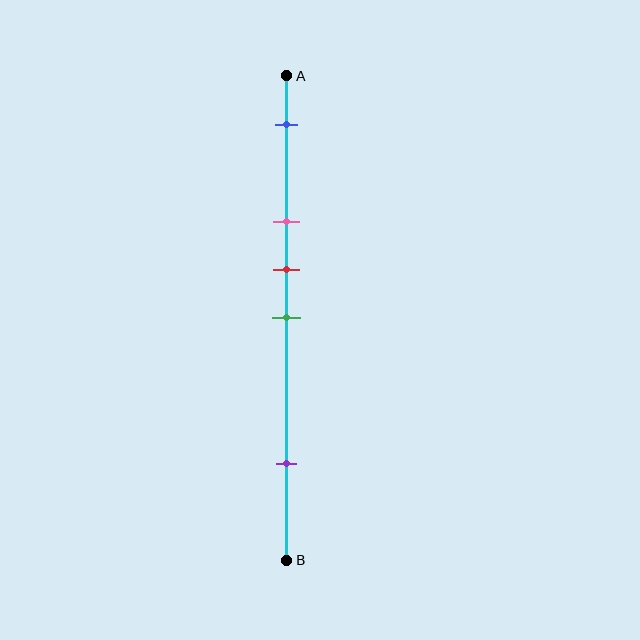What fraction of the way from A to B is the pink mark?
The pink mark is approximately 30% (0.3) of the way from A to B.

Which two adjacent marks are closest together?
The red and green marks are the closest adjacent pair.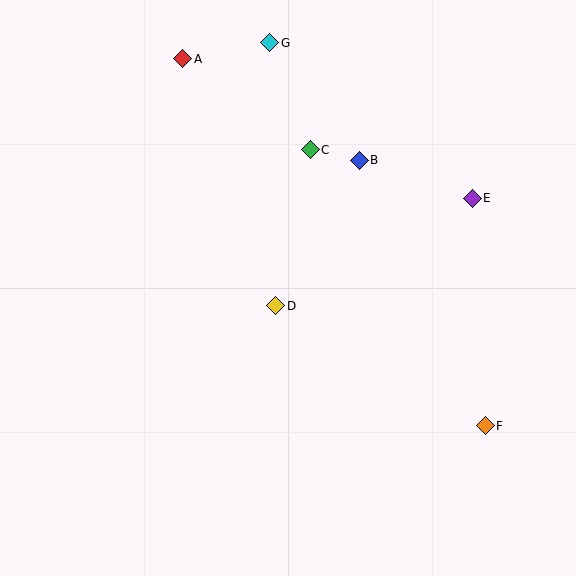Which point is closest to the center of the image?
Point D at (276, 306) is closest to the center.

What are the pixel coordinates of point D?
Point D is at (276, 306).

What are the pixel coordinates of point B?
Point B is at (359, 160).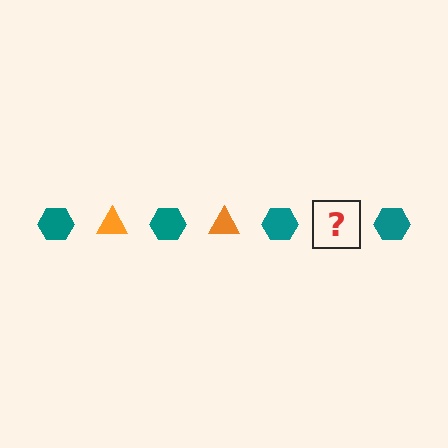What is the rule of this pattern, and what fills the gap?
The rule is that the pattern alternates between teal hexagon and orange triangle. The gap should be filled with an orange triangle.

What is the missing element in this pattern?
The missing element is an orange triangle.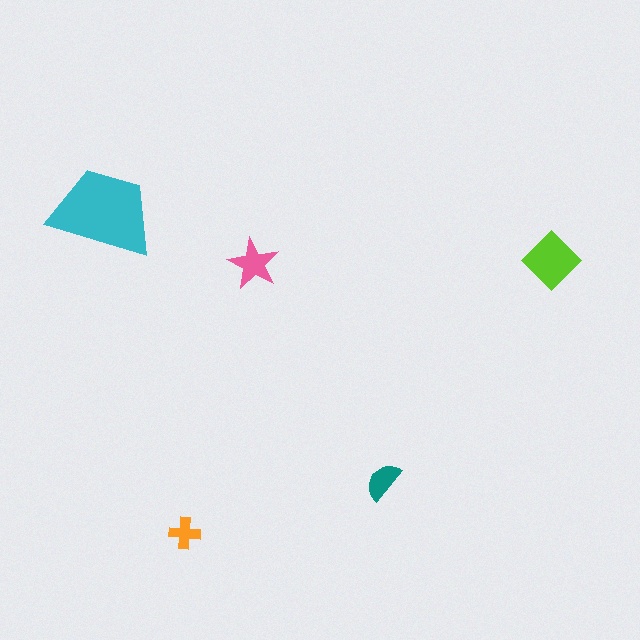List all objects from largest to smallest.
The cyan trapezoid, the lime diamond, the pink star, the teal semicircle, the orange cross.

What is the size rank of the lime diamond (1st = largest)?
2nd.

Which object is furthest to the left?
The cyan trapezoid is leftmost.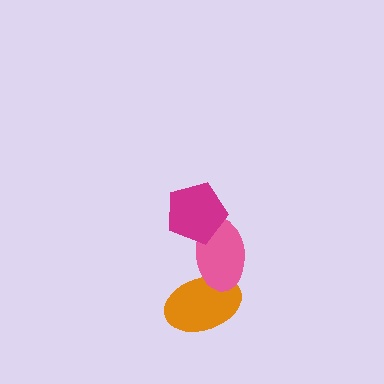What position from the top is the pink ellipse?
The pink ellipse is 2nd from the top.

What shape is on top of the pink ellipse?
The magenta pentagon is on top of the pink ellipse.